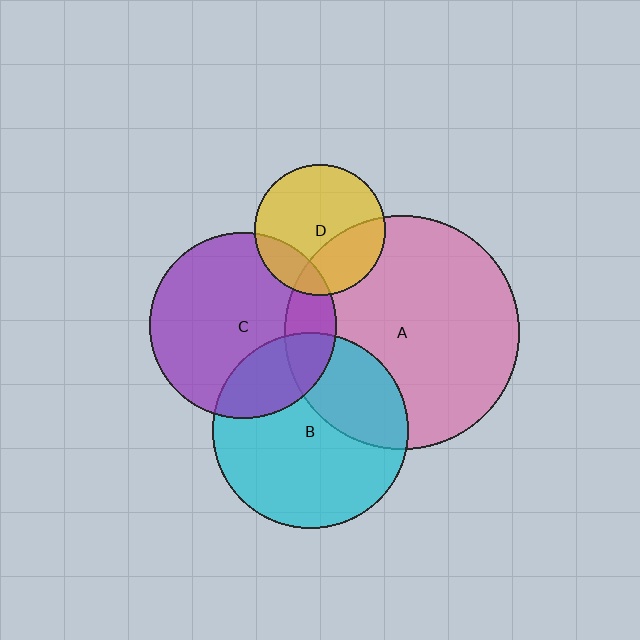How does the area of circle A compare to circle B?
Approximately 1.4 times.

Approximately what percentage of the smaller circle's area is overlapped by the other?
Approximately 30%.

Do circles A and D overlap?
Yes.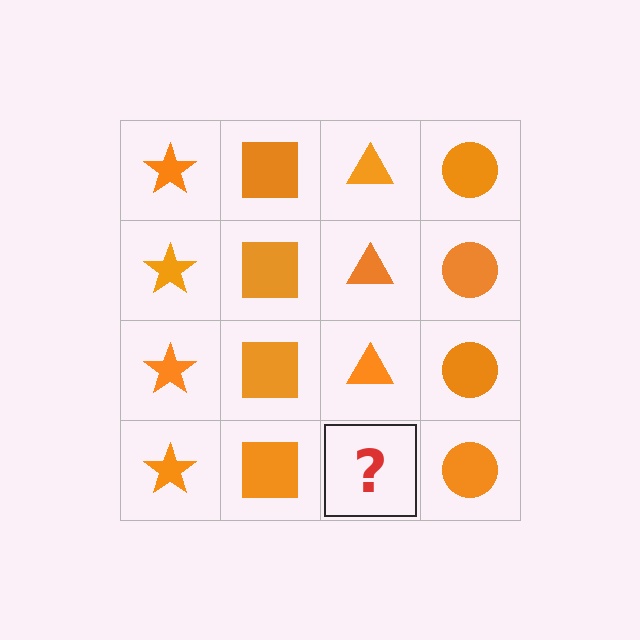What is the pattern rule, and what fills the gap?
The rule is that each column has a consistent shape. The gap should be filled with an orange triangle.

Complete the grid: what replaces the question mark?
The question mark should be replaced with an orange triangle.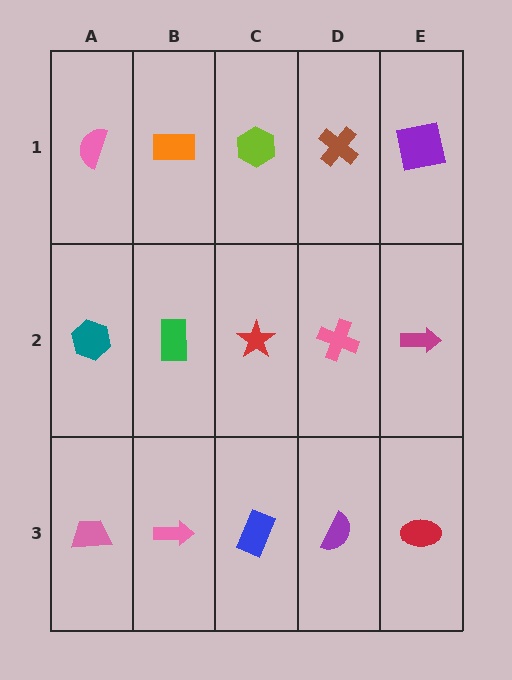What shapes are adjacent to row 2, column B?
An orange rectangle (row 1, column B), a pink arrow (row 3, column B), a teal hexagon (row 2, column A), a red star (row 2, column C).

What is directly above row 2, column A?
A pink semicircle.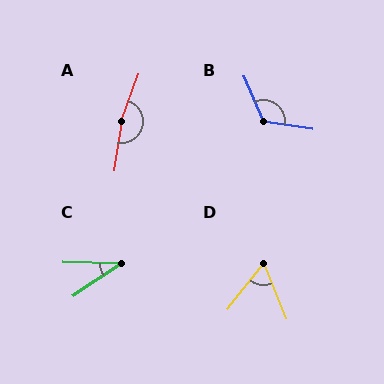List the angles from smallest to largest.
C (35°), D (60°), B (122°), A (169°).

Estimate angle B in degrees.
Approximately 122 degrees.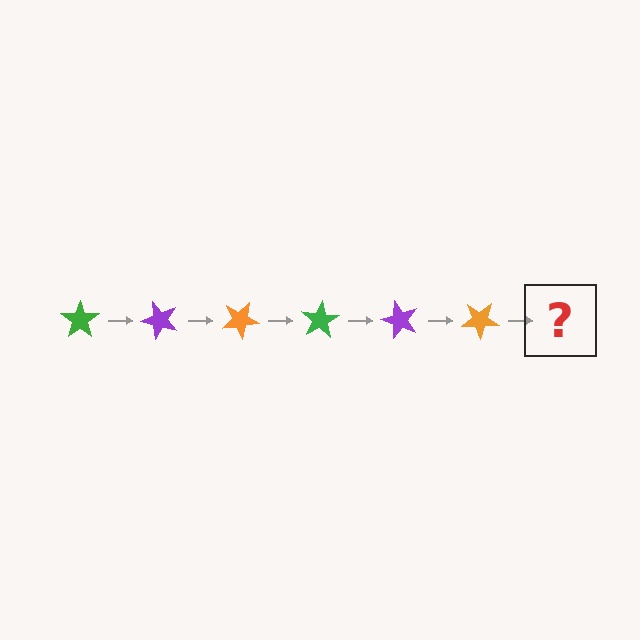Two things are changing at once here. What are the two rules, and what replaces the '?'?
The two rules are that it rotates 50 degrees each step and the color cycles through green, purple, and orange. The '?' should be a green star, rotated 300 degrees from the start.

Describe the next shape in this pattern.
It should be a green star, rotated 300 degrees from the start.